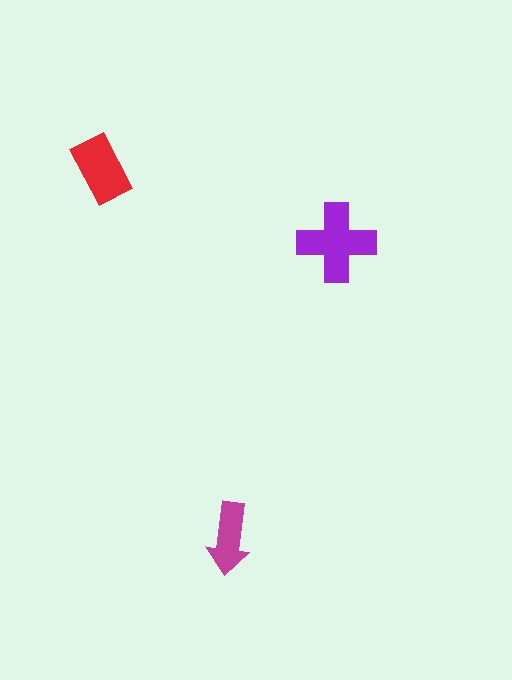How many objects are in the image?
There are 3 objects in the image.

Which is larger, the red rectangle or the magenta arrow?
The red rectangle.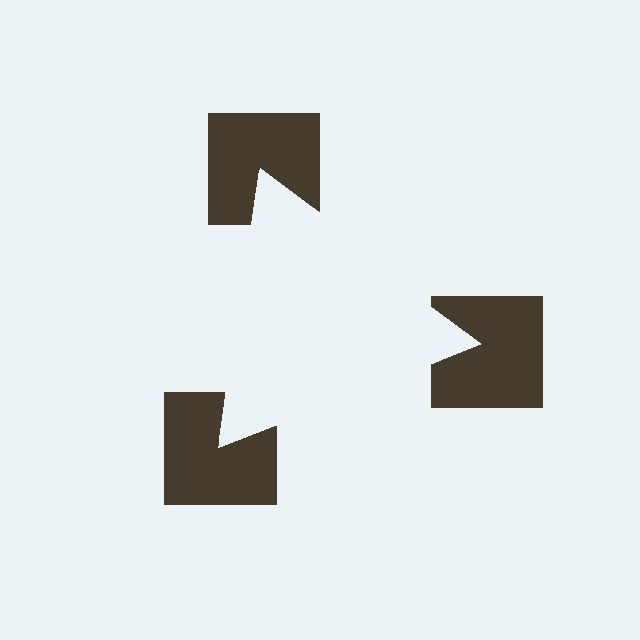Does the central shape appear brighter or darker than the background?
It typically appears slightly brighter than the background, even though no actual brightness change is drawn.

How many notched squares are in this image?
There are 3 — one at each vertex of the illusory triangle.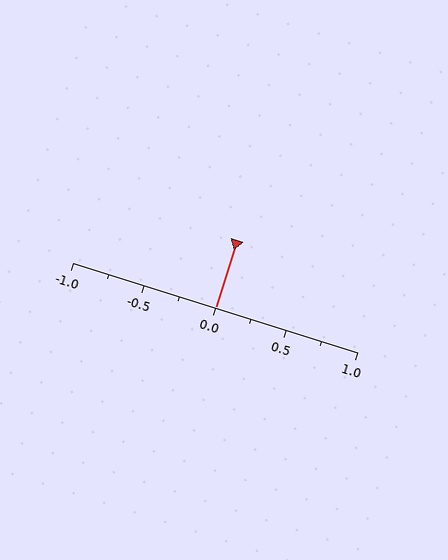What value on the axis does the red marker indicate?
The marker indicates approximately 0.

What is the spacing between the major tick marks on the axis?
The major ticks are spaced 0.5 apart.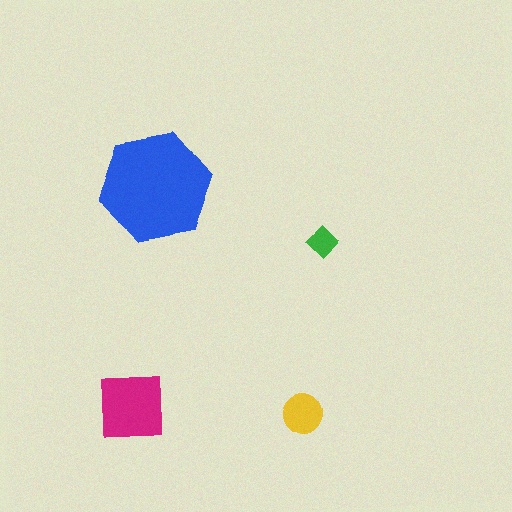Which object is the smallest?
The green diamond.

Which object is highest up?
The blue hexagon is topmost.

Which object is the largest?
The blue hexagon.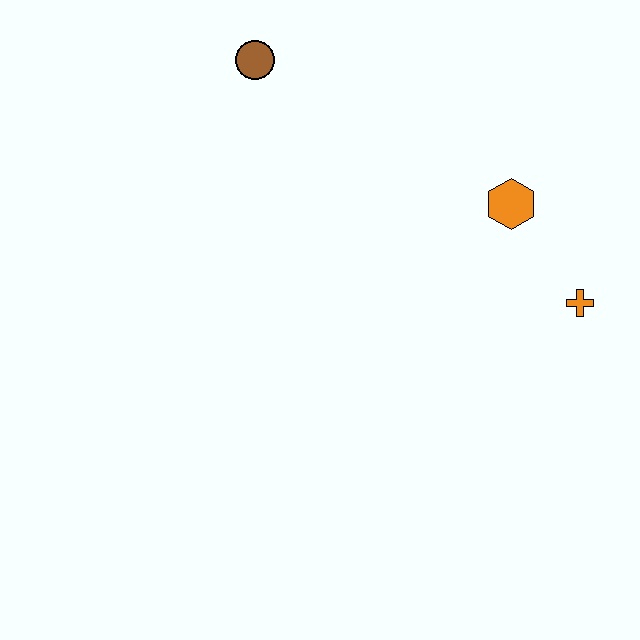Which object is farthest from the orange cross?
The brown circle is farthest from the orange cross.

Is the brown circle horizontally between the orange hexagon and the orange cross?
No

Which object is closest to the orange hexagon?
The orange cross is closest to the orange hexagon.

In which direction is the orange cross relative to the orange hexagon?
The orange cross is below the orange hexagon.